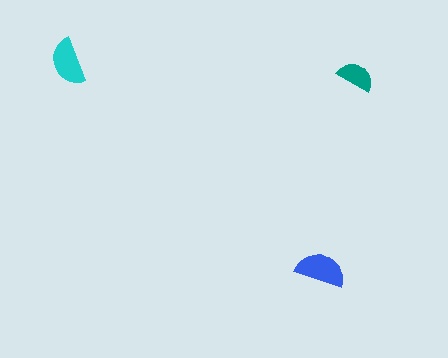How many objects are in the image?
There are 3 objects in the image.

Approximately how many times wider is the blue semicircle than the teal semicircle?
About 1.5 times wider.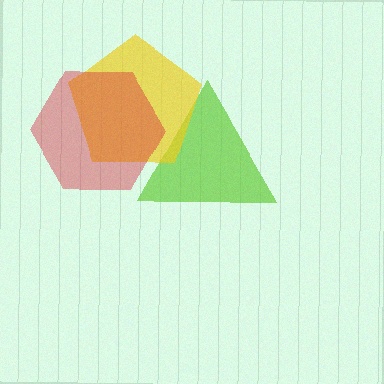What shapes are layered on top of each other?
The layered shapes are: a lime triangle, a yellow pentagon, a red hexagon.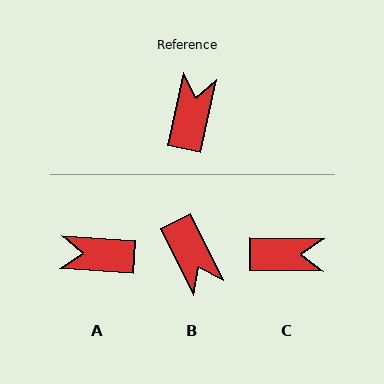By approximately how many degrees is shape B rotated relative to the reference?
Approximately 142 degrees clockwise.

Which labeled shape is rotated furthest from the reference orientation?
B, about 142 degrees away.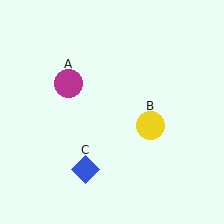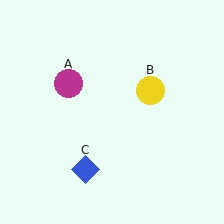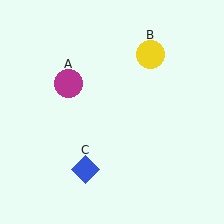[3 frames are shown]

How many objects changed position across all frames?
1 object changed position: yellow circle (object B).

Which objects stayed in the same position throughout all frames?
Magenta circle (object A) and blue diamond (object C) remained stationary.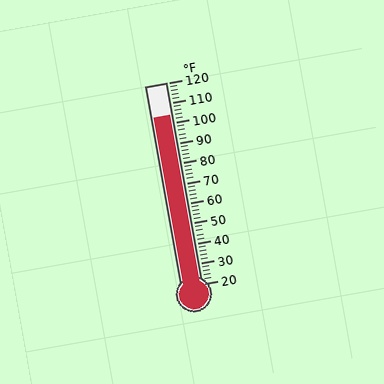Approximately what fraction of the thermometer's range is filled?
The thermometer is filled to approximately 85% of its range.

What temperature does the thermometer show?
The thermometer shows approximately 104°F.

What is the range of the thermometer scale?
The thermometer scale ranges from 20°F to 120°F.